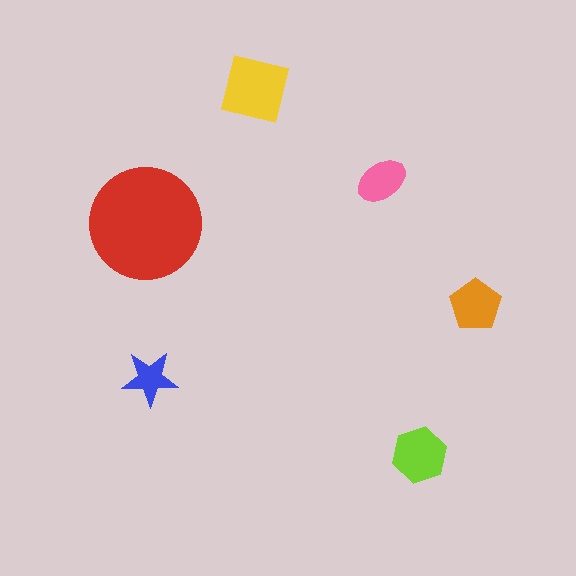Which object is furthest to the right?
The orange pentagon is rightmost.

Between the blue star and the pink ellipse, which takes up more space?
The pink ellipse.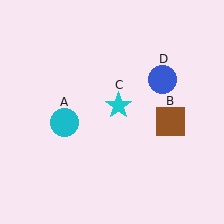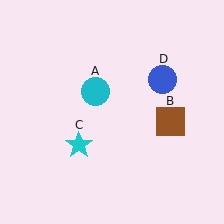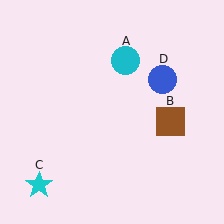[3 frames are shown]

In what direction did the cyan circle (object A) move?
The cyan circle (object A) moved up and to the right.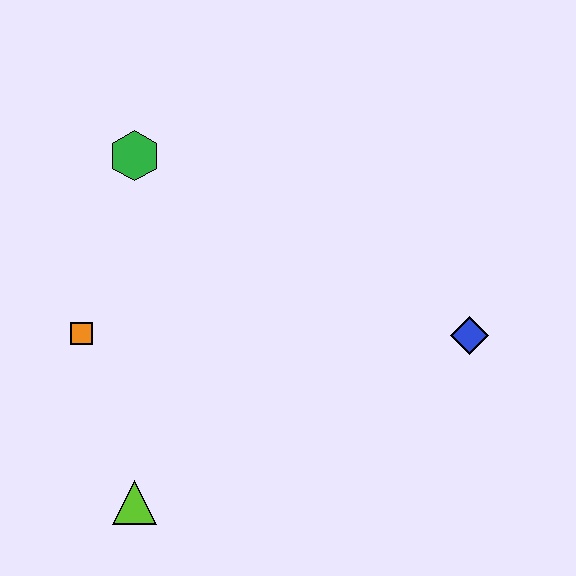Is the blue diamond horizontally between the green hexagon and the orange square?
No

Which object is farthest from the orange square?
The blue diamond is farthest from the orange square.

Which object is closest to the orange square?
The lime triangle is closest to the orange square.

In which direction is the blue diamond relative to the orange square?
The blue diamond is to the right of the orange square.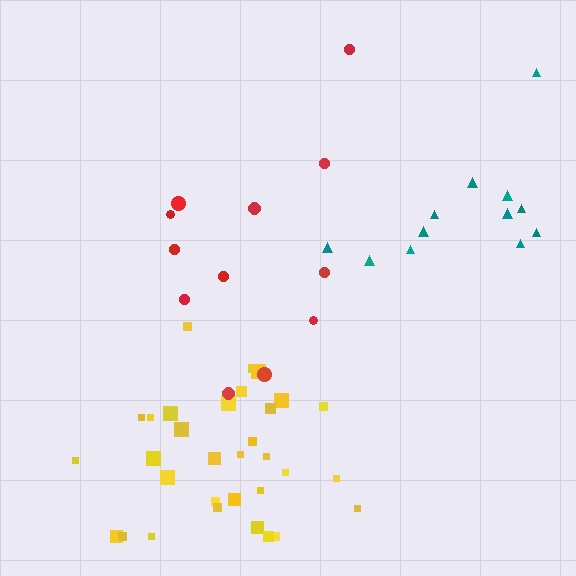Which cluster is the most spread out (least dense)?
Red.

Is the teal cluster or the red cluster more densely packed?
Teal.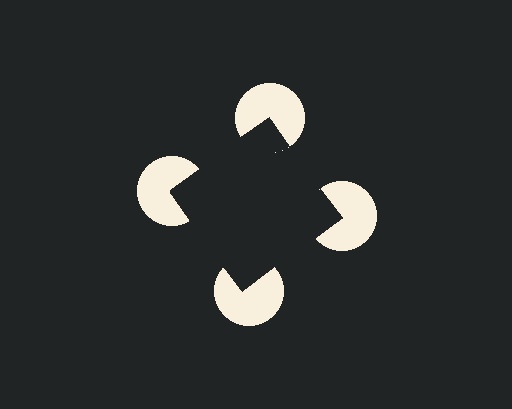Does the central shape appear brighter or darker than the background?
It typically appears slightly darker than the background, even though no actual brightness change is drawn.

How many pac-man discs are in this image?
There are 4 — one at each vertex of the illusory square.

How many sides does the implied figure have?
4 sides.